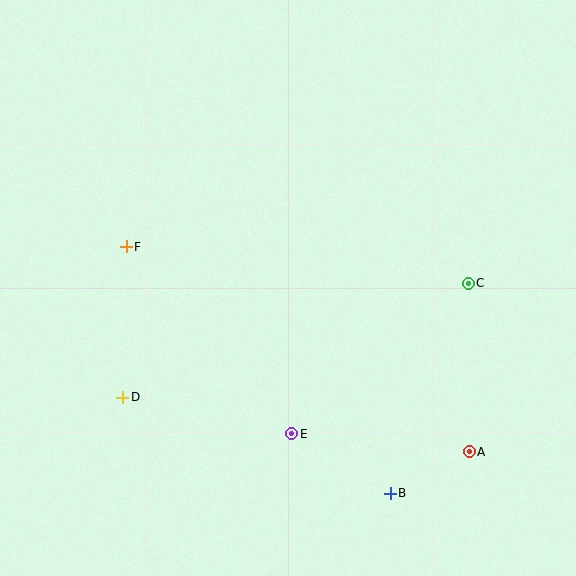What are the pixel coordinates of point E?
Point E is at (292, 434).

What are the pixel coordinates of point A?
Point A is at (469, 452).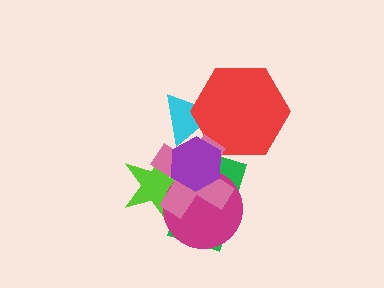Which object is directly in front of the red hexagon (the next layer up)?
The pink cross is directly in front of the red hexagon.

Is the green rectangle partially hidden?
Yes, it is partially covered by another shape.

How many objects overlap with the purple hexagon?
6 objects overlap with the purple hexagon.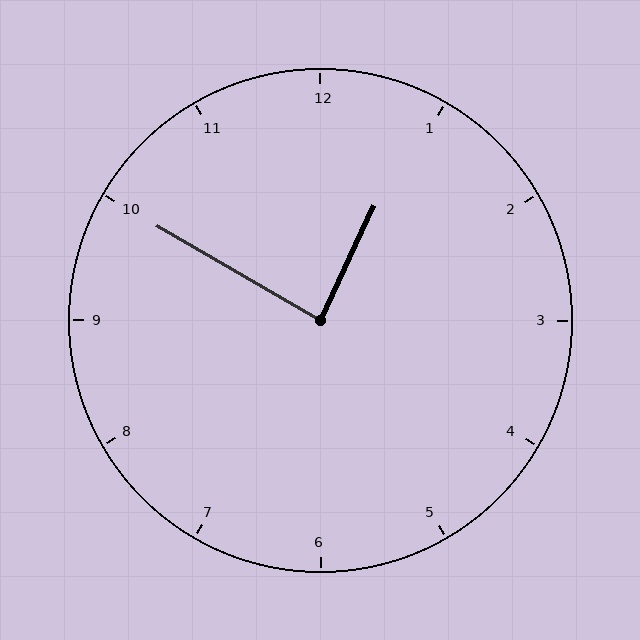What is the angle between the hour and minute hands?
Approximately 85 degrees.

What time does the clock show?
12:50.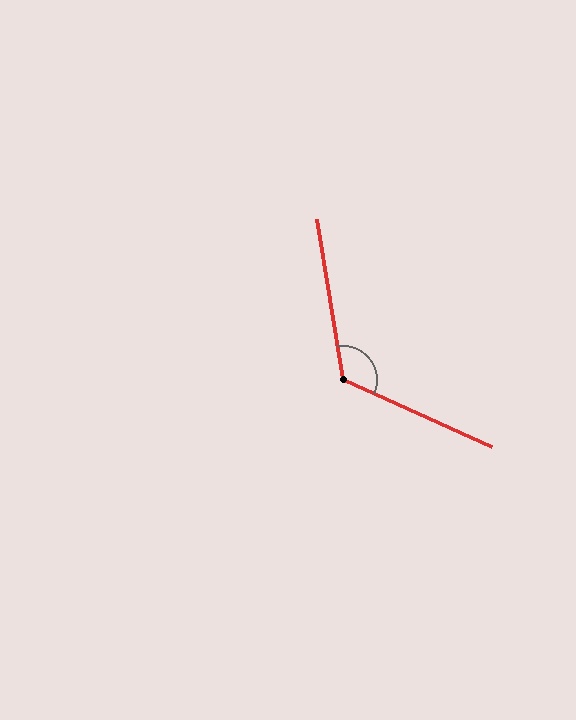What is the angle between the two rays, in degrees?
Approximately 123 degrees.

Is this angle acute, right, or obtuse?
It is obtuse.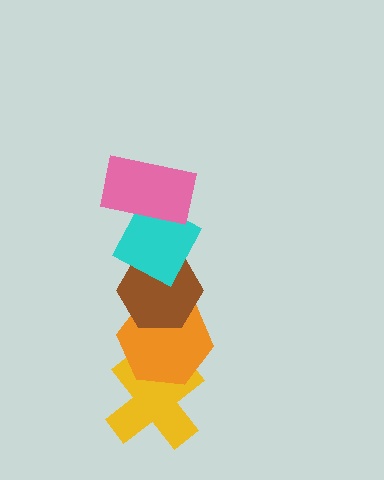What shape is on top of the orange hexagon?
The brown hexagon is on top of the orange hexagon.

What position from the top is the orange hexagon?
The orange hexagon is 4th from the top.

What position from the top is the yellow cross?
The yellow cross is 5th from the top.